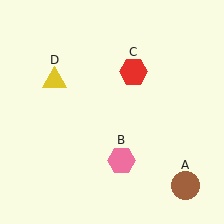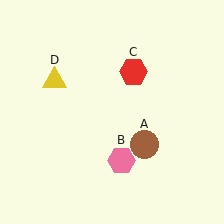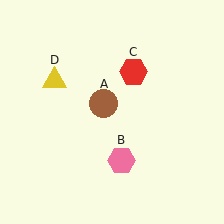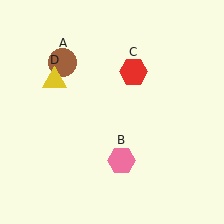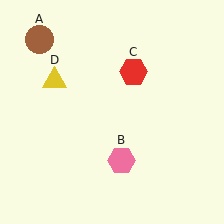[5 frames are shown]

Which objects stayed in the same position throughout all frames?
Pink hexagon (object B) and red hexagon (object C) and yellow triangle (object D) remained stationary.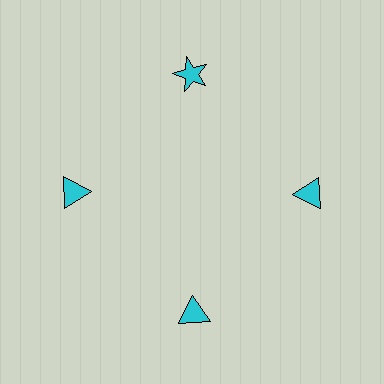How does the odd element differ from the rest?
It has a different shape: star instead of triangle.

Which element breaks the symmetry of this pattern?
The cyan star at roughly the 12 o'clock position breaks the symmetry. All other shapes are cyan triangles.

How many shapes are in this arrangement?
There are 4 shapes arranged in a ring pattern.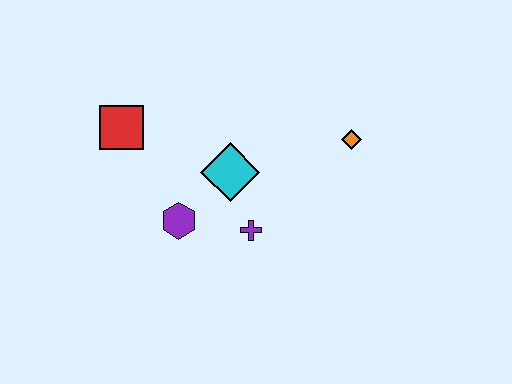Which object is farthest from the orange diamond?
The red square is farthest from the orange diamond.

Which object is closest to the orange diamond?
The cyan diamond is closest to the orange diamond.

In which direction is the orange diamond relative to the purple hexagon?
The orange diamond is to the right of the purple hexagon.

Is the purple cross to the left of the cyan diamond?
No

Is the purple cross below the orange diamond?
Yes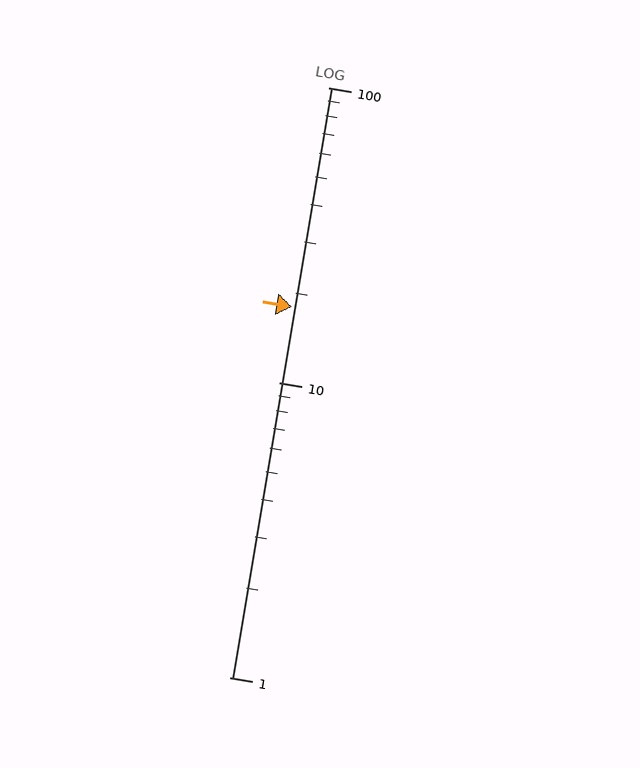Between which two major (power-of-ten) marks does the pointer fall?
The pointer is between 10 and 100.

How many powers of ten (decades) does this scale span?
The scale spans 2 decades, from 1 to 100.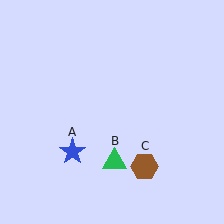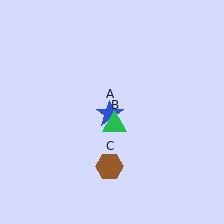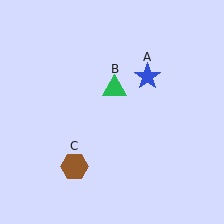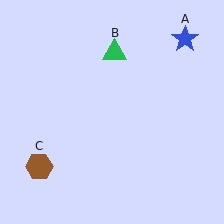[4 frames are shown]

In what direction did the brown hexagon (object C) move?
The brown hexagon (object C) moved left.